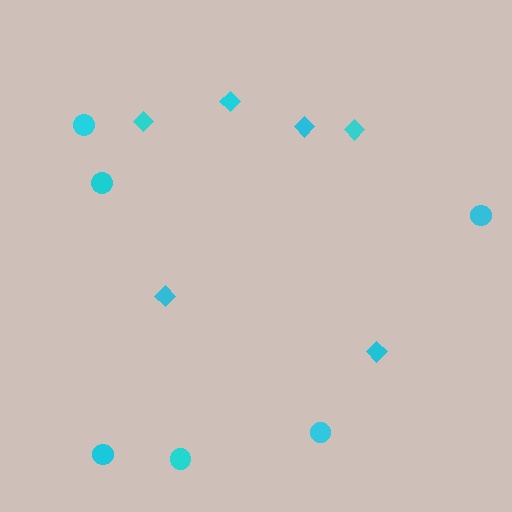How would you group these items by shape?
There are 2 groups: one group of diamonds (6) and one group of circles (6).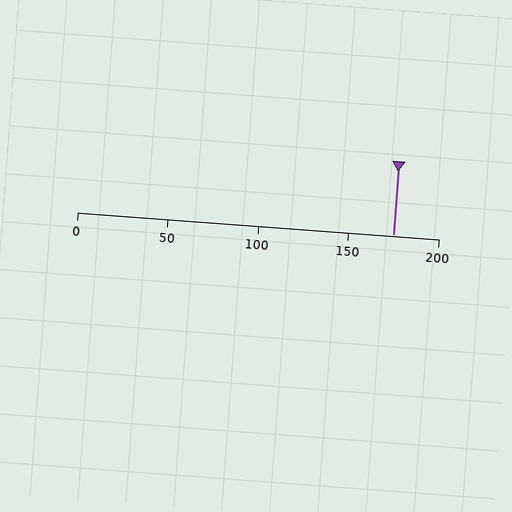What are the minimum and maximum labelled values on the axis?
The axis runs from 0 to 200.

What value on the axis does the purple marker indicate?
The marker indicates approximately 175.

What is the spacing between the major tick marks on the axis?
The major ticks are spaced 50 apart.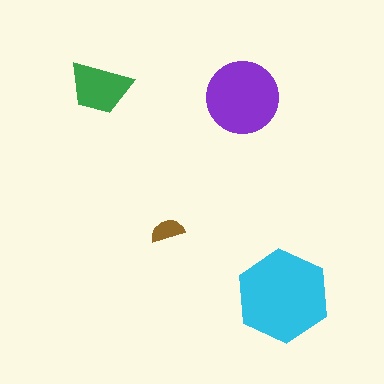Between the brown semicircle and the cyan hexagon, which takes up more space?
The cyan hexagon.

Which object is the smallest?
The brown semicircle.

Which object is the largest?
The cyan hexagon.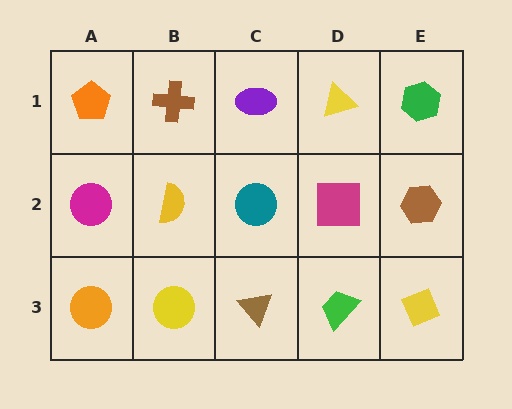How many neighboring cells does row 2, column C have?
4.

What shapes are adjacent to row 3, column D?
A magenta square (row 2, column D), a brown triangle (row 3, column C), a yellow diamond (row 3, column E).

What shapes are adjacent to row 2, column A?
An orange pentagon (row 1, column A), an orange circle (row 3, column A), a yellow semicircle (row 2, column B).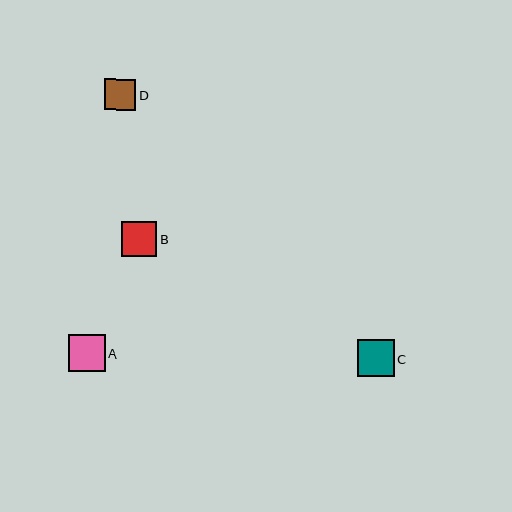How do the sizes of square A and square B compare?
Square A and square B are approximately the same size.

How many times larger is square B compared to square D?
Square B is approximately 1.1 times the size of square D.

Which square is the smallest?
Square D is the smallest with a size of approximately 31 pixels.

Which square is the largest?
Square A is the largest with a size of approximately 37 pixels.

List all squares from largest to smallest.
From largest to smallest: A, C, B, D.